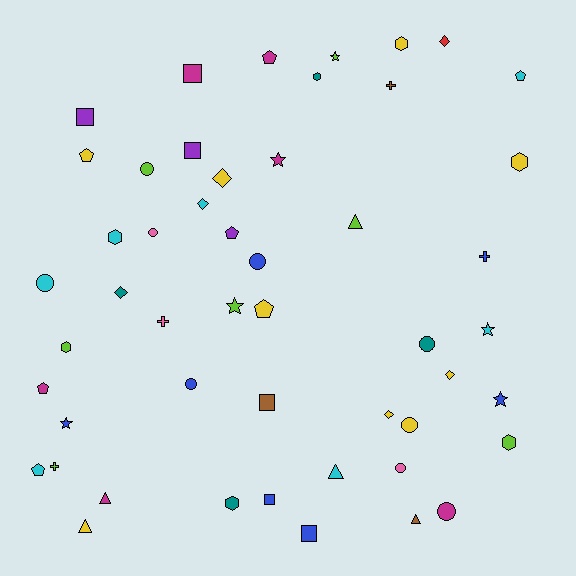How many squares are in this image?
There are 6 squares.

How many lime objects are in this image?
There are 7 lime objects.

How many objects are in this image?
There are 50 objects.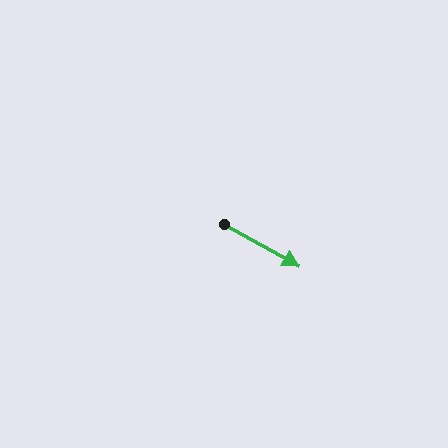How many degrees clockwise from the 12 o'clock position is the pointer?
Approximately 119 degrees.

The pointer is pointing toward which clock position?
Roughly 4 o'clock.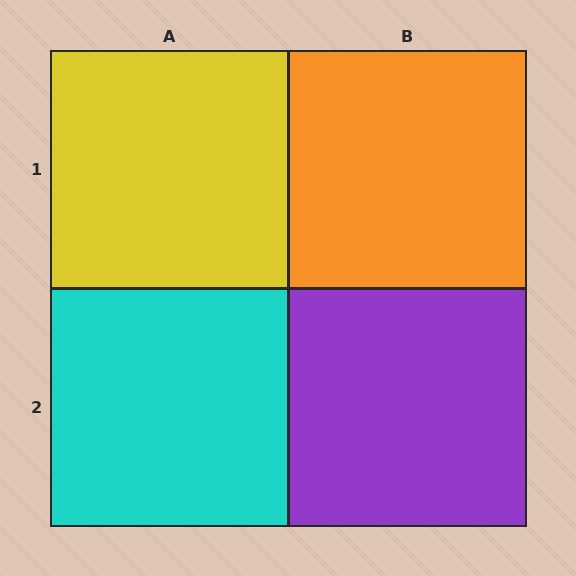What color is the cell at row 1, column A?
Yellow.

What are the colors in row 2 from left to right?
Cyan, purple.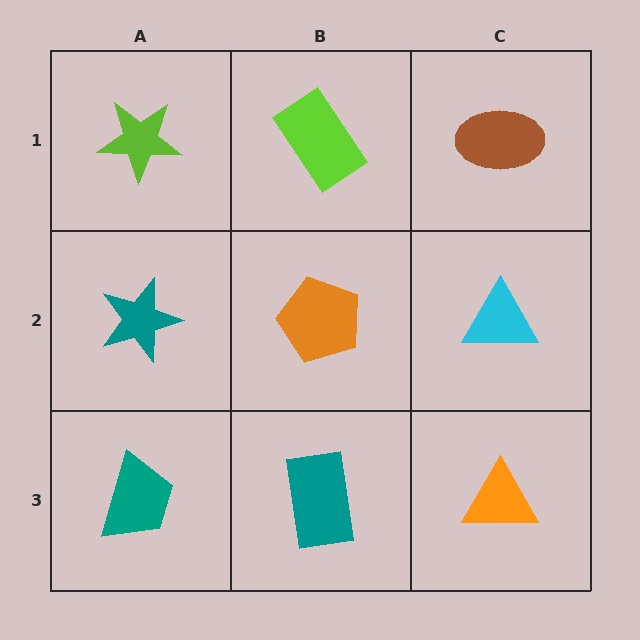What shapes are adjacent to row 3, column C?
A cyan triangle (row 2, column C), a teal rectangle (row 3, column B).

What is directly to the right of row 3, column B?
An orange triangle.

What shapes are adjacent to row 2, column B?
A lime rectangle (row 1, column B), a teal rectangle (row 3, column B), a teal star (row 2, column A), a cyan triangle (row 2, column C).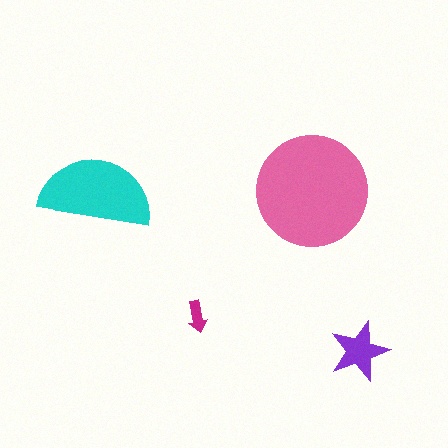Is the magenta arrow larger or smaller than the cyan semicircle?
Smaller.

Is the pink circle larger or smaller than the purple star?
Larger.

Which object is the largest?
The pink circle.